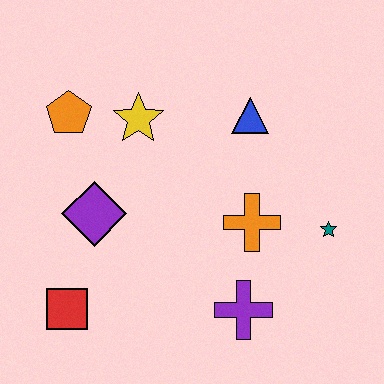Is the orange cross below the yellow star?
Yes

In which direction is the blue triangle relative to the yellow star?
The blue triangle is to the right of the yellow star.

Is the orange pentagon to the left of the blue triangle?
Yes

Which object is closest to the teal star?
The orange cross is closest to the teal star.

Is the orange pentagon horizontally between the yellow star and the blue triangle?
No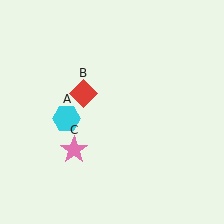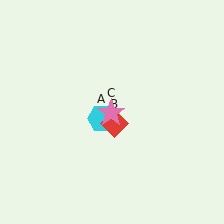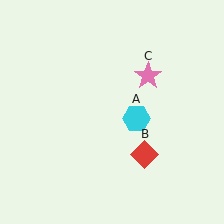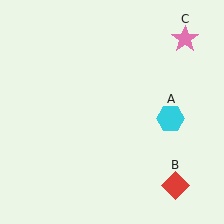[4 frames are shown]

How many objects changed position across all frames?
3 objects changed position: cyan hexagon (object A), red diamond (object B), pink star (object C).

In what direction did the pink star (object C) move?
The pink star (object C) moved up and to the right.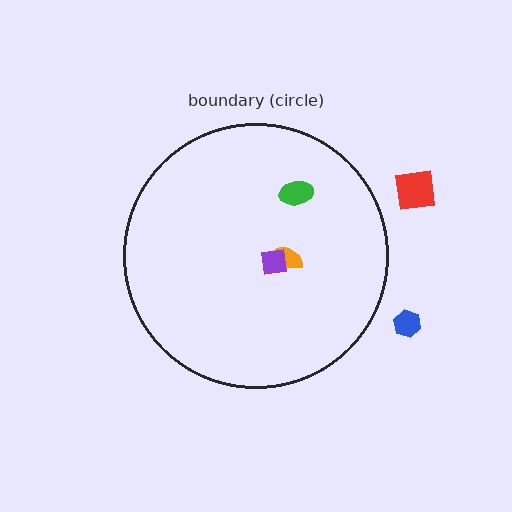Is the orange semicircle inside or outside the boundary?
Inside.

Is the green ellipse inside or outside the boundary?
Inside.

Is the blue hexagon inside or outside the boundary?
Outside.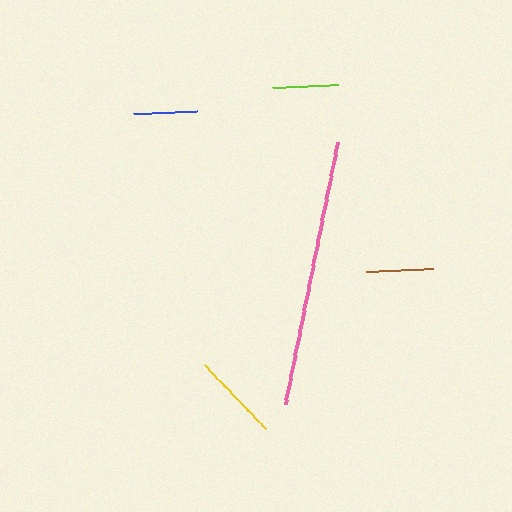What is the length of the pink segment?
The pink segment is approximately 266 pixels long.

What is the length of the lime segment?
The lime segment is approximately 66 pixels long.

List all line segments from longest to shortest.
From longest to shortest: pink, yellow, brown, lime, blue.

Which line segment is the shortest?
The blue line is the shortest at approximately 64 pixels.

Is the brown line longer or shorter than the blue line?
The brown line is longer than the blue line.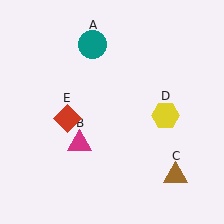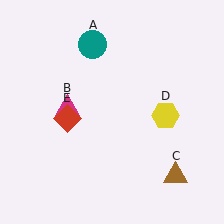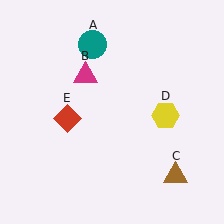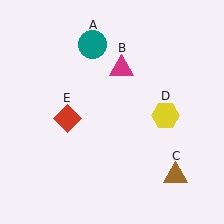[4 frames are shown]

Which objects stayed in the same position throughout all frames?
Teal circle (object A) and brown triangle (object C) and yellow hexagon (object D) and red diamond (object E) remained stationary.